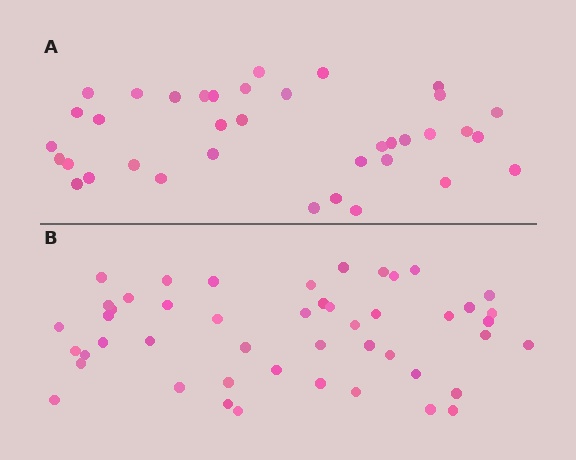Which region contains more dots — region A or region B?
Region B (the bottom region) has more dots.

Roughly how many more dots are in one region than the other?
Region B has roughly 12 or so more dots than region A.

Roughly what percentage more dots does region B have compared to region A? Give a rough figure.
About 30% more.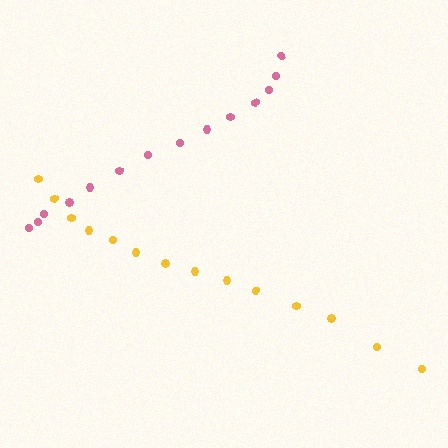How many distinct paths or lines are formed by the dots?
There are 2 distinct paths.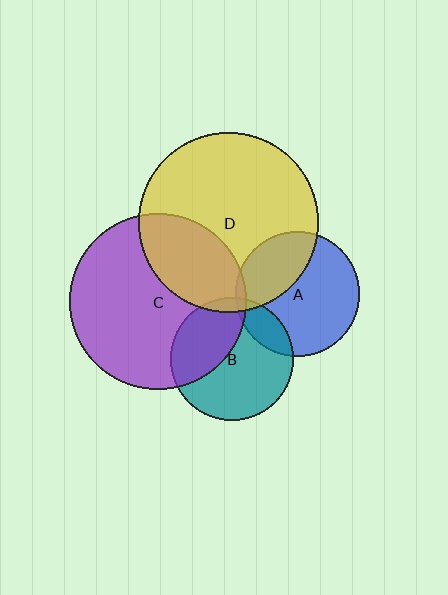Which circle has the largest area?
Circle D (yellow).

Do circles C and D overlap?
Yes.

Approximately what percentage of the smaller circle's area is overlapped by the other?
Approximately 30%.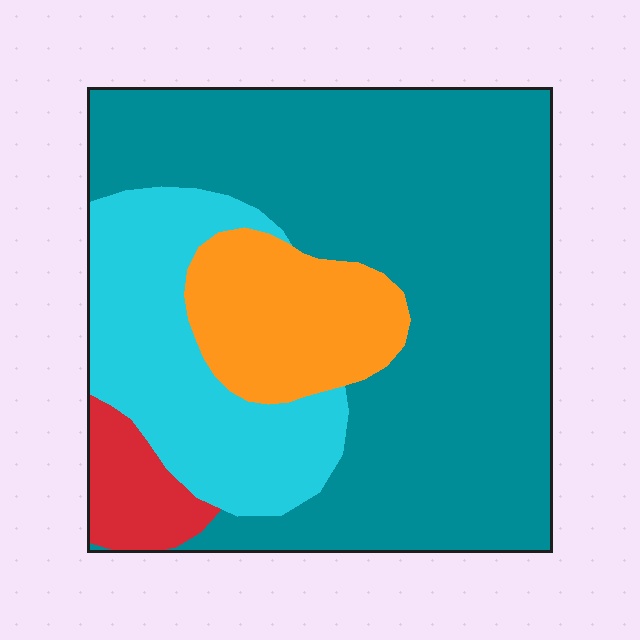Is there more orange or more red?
Orange.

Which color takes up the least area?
Red, at roughly 5%.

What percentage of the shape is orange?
Orange covers around 15% of the shape.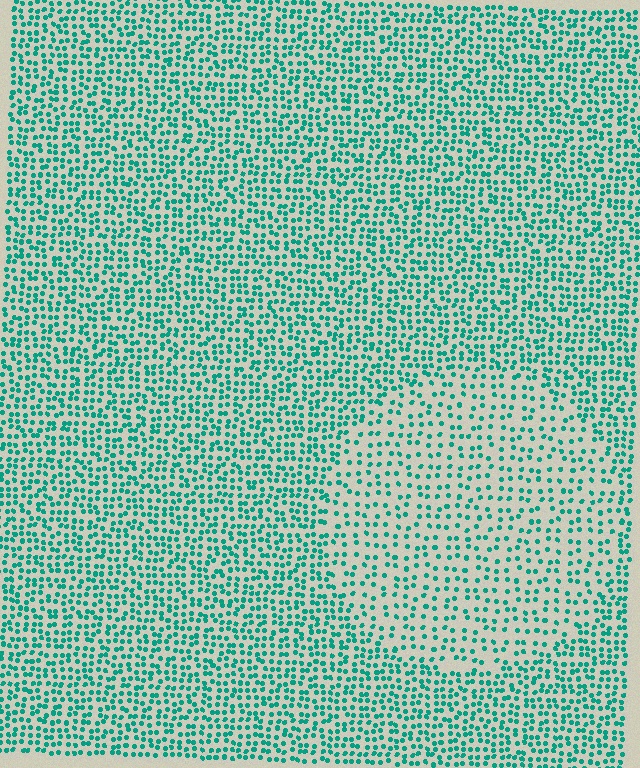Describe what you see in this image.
The image contains small teal elements arranged at two different densities. A circle-shaped region is visible where the elements are less densely packed than the surrounding area.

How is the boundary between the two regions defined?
The boundary is defined by a change in element density (approximately 1.8x ratio). All elements are the same color, size, and shape.